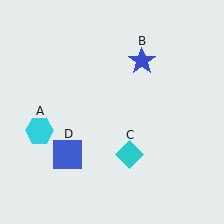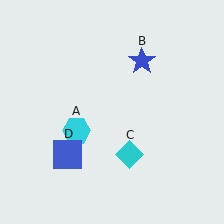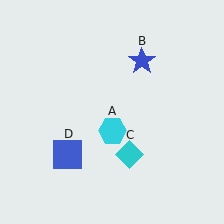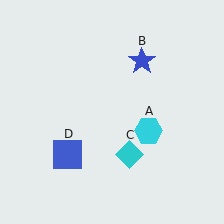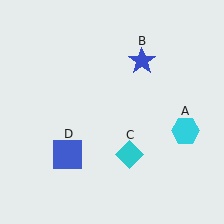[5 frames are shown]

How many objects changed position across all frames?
1 object changed position: cyan hexagon (object A).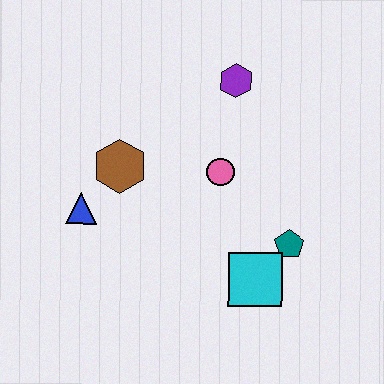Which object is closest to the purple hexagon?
The pink circle is closest to the purple hexagon.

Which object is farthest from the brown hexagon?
The teal pentagon is farthest from the brown hexagon.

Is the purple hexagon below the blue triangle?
No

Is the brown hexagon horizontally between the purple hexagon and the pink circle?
No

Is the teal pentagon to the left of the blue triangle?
No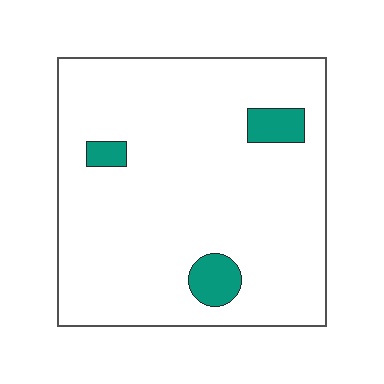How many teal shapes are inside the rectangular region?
3.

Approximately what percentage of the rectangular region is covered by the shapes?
Approximately 5%.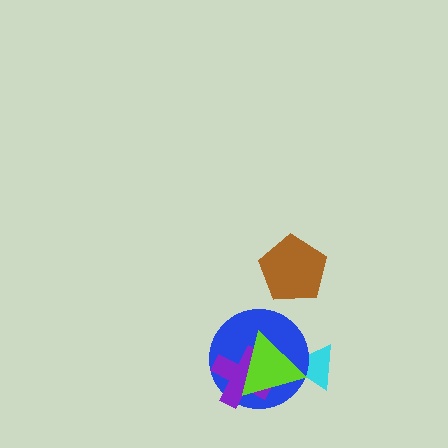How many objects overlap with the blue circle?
3 objects overlap with the blue circle.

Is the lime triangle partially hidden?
No, no other shape covers it.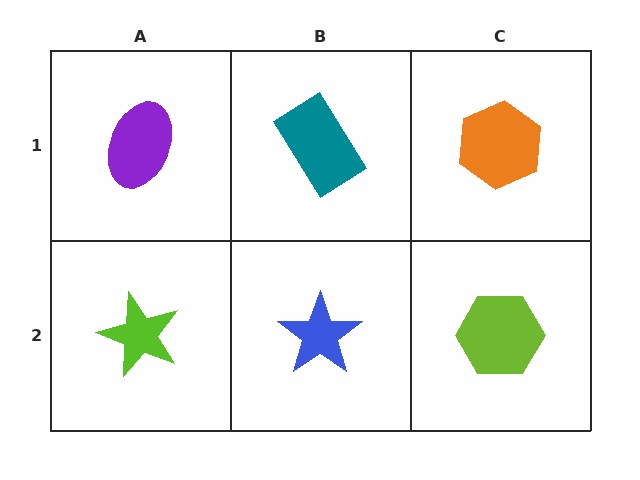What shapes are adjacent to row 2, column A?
A purple ellipse (row 1, column A), a blue star (row 2, column B).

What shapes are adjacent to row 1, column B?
A blue star (row 2, column B), a purple ellipse (row 1, column A), an orange hexagon (row 1, column C).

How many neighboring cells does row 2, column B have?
3.